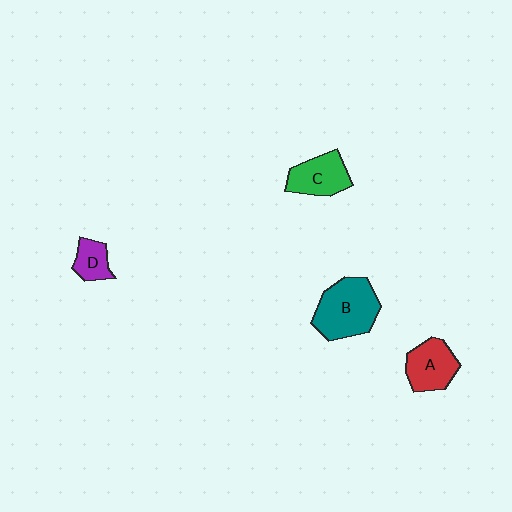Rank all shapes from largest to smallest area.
From largest to smallest: B (teal), A (red), C (green), D (purple).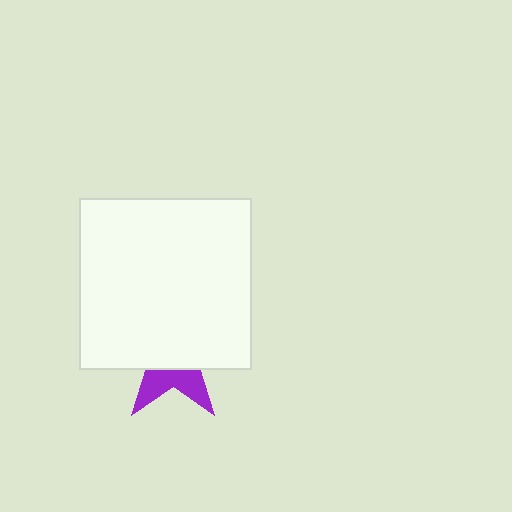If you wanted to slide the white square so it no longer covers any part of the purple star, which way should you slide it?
Slide it up — that is the most direct way to separate the two shapes.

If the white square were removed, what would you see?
You would see the complete purple star.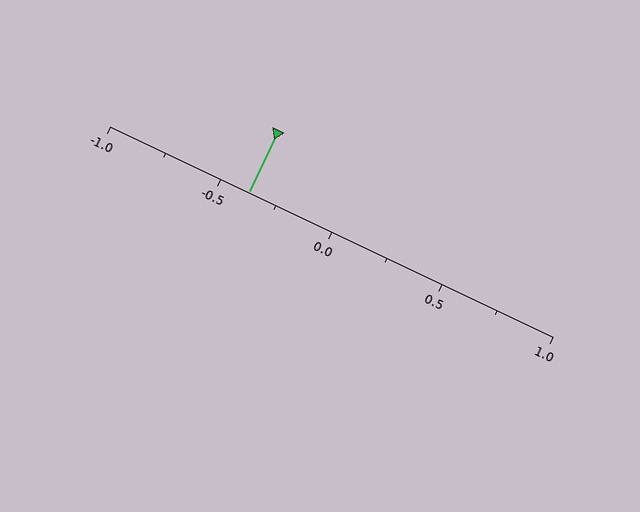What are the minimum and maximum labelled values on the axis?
The axis runs from -1.0 to 1.0.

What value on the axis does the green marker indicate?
The marker indicates approximately -0.38.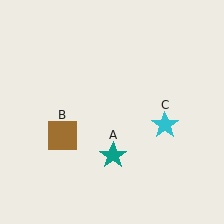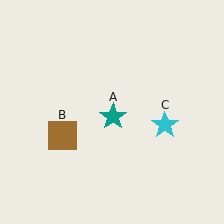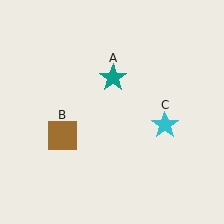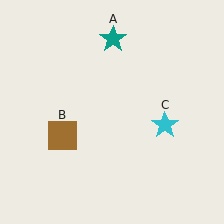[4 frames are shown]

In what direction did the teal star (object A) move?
The teal star (object A) moved up.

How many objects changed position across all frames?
1 object changed position: teal star (object A).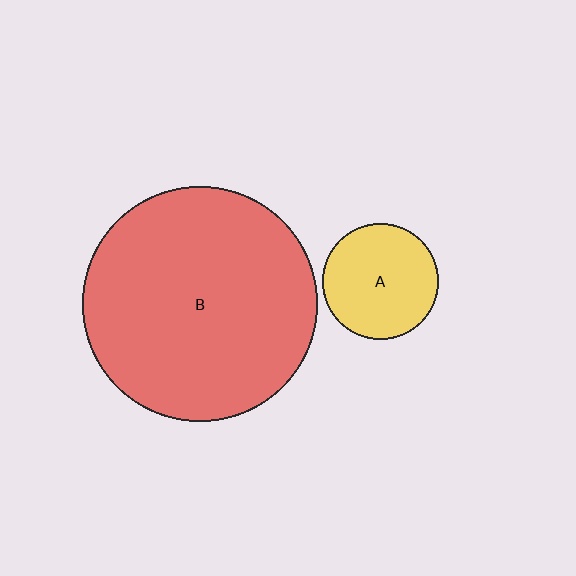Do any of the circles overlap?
No, none of the circles overlap.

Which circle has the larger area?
Circle B (red).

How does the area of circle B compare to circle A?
Approximately 4.1 times.